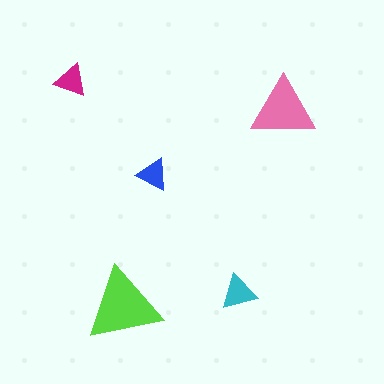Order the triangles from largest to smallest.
the lime one, the pink one, the cyan one, the magenta one, the blue one.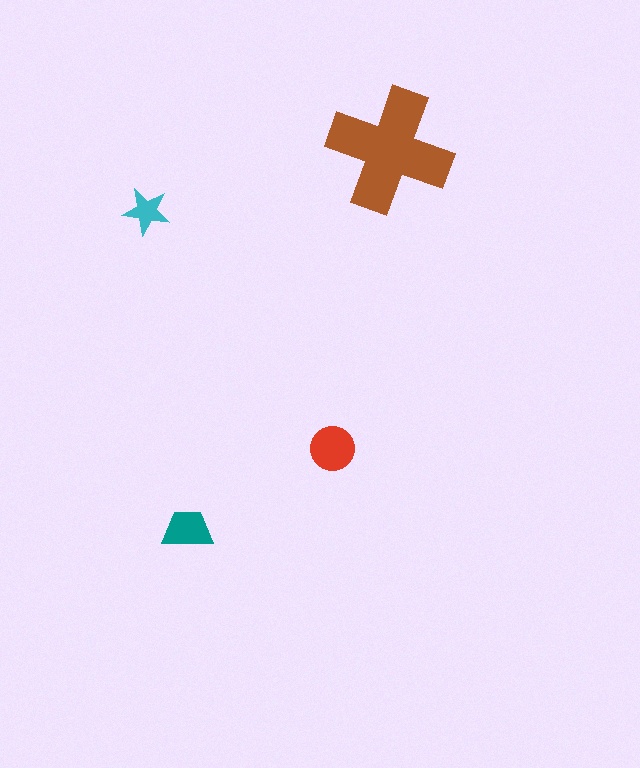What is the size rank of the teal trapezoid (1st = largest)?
3rd.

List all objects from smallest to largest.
The cyan star, the teal trapezoid, the red circle, the brown cross.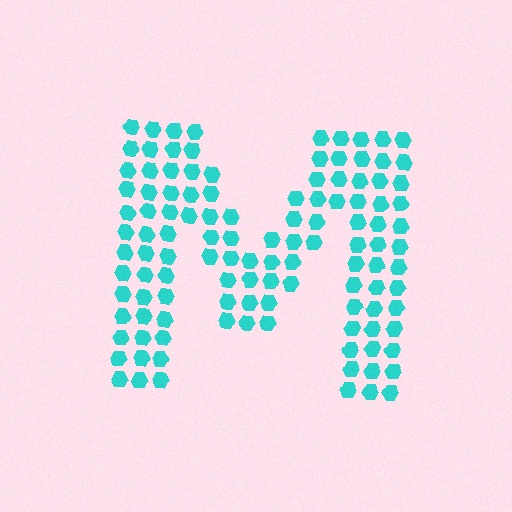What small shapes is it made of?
It is made of small hexagons.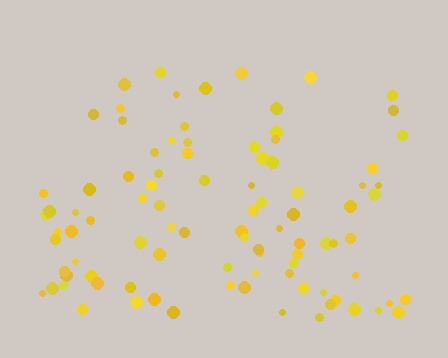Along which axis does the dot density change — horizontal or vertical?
Vertical.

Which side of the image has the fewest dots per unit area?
The top.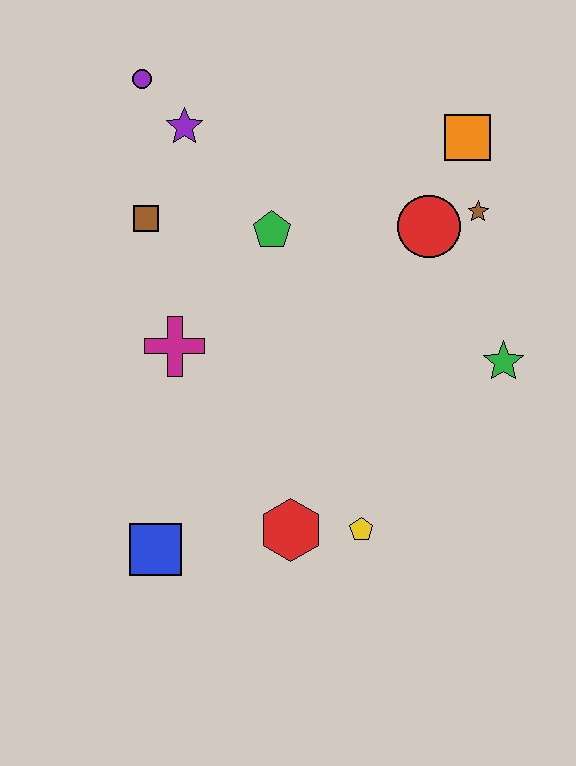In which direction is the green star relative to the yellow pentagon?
The green star is above the yellow pentagon.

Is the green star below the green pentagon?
Yes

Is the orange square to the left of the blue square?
No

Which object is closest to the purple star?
The purple circle is closest to the purple star.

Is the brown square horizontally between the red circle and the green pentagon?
No